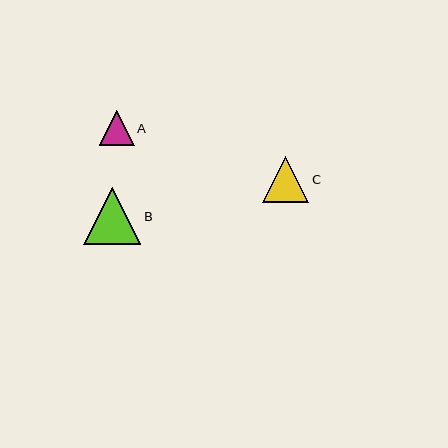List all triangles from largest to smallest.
From largest to smallest: B, C, A.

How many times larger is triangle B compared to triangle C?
Triangle B is approximately 1.2 times the size of triangle C.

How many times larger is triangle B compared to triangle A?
Triangle B is approximately 1.6 times the size of triangle A.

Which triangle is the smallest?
Triangle A is the smallest with a size of approximately 35 pixels.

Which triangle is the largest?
Triangle B is the largest with a size of approximately 57 pixels.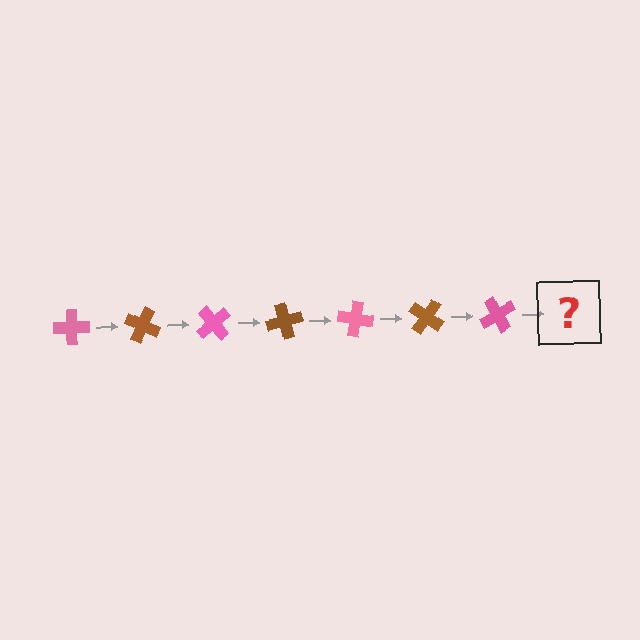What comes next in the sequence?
The next element should be a brown cross, rotated 175 degrees from the start.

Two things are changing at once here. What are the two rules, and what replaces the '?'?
The two rules are that it rotates 25 degrees each step and the color cycles through pink and brown. The '?' should be a brown cross, rotated 175 degrees from the start.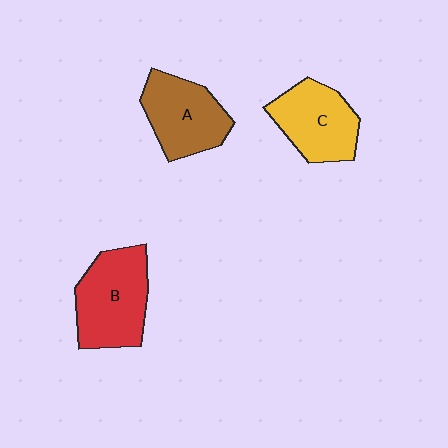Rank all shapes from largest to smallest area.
From largest to smallest: B (red), A (brown), C (yellow).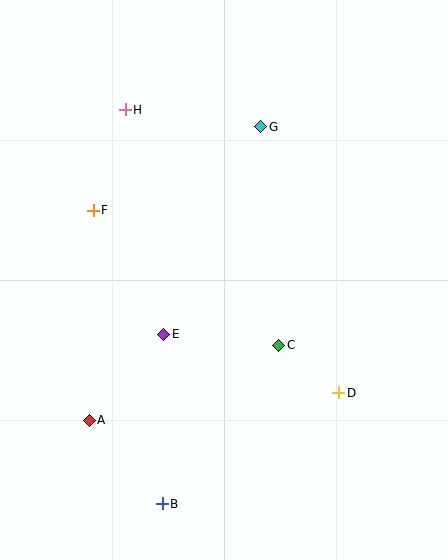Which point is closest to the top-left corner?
Point H is closest to the top-left corner.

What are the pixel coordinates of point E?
Point E is at (164, 334).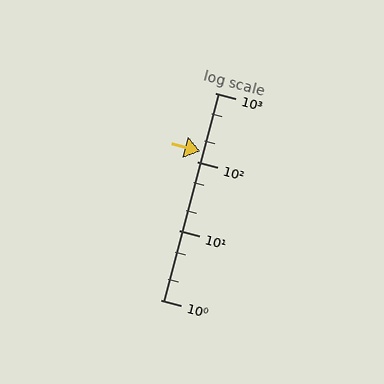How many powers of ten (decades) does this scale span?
The scale spans 3 decades, from 1 to 1000.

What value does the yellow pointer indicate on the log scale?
The pointer indicates approximately 140.